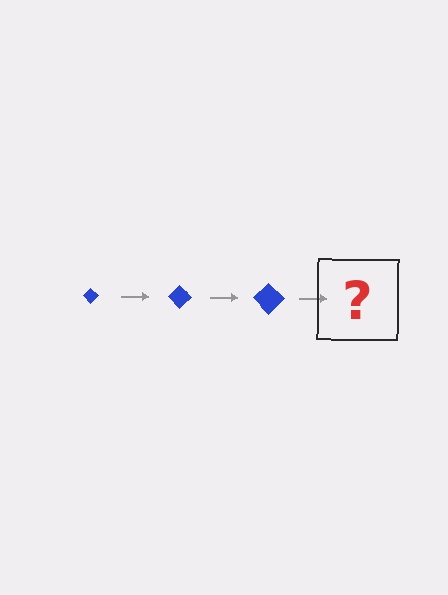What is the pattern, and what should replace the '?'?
The pattern is that the diamond gets progressively larger each step. The '?' should be a blue diamond, larger than the previous one.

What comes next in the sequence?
The next element should be a blue diamond, larger than the previous one.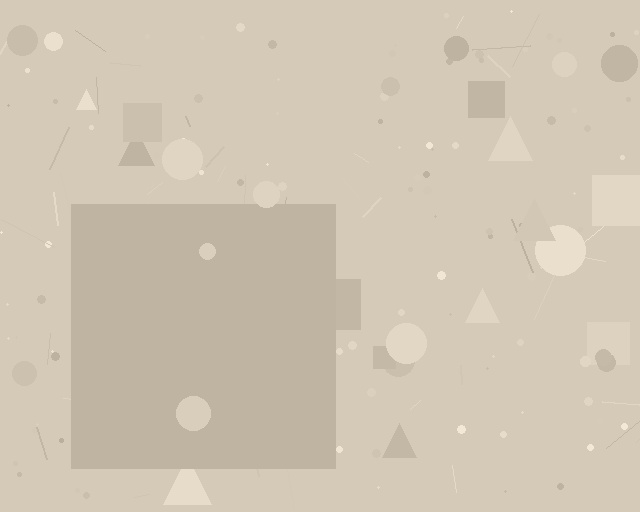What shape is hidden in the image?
A square is hidden in the image.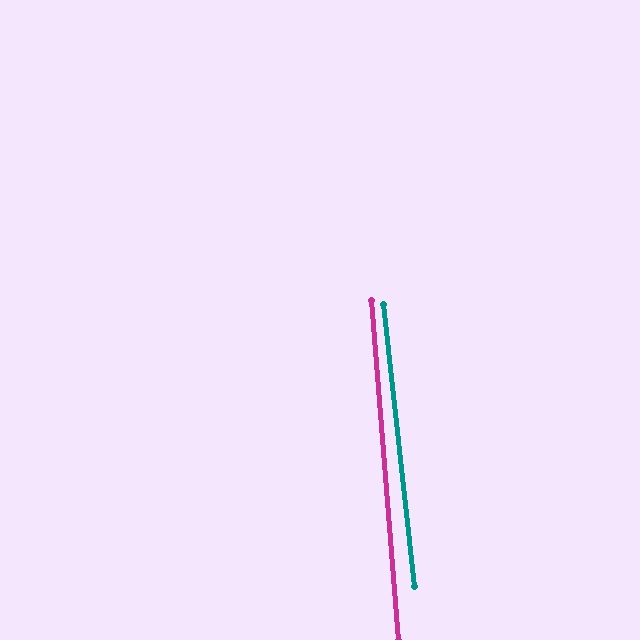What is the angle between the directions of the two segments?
Approximately 2 degrees.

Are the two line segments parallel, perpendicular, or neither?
Parallel — their directions differ by only 2.0°.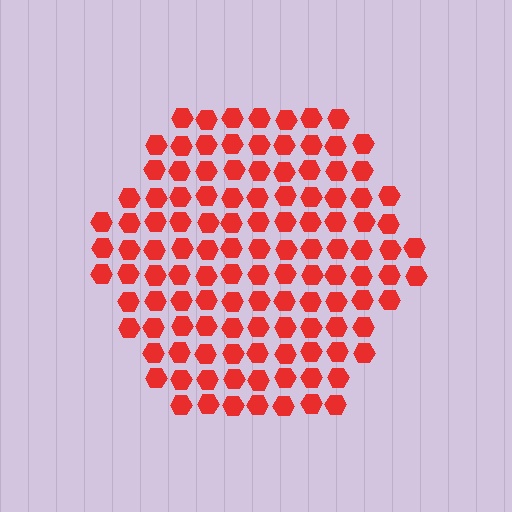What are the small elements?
The small elements are hexagons.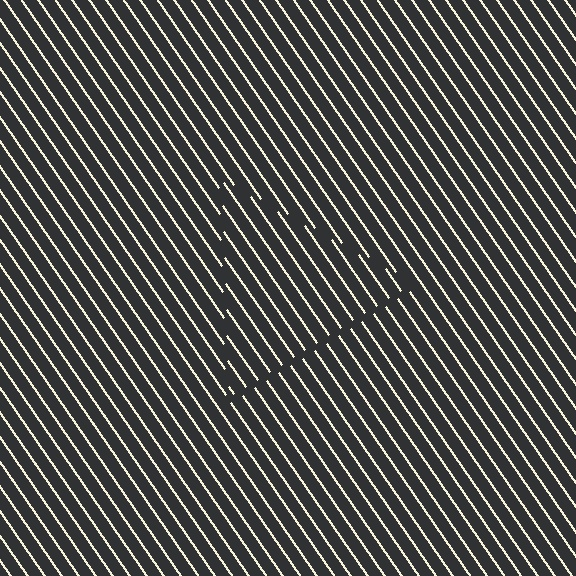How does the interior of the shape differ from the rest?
The interior of the shape contains the same grating, shifted by half a period — the contour is defined by the phase discontinuity where line-ends from the inner and outer gratings abut.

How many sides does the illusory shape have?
3 sides — the line-ends trace a triangle.